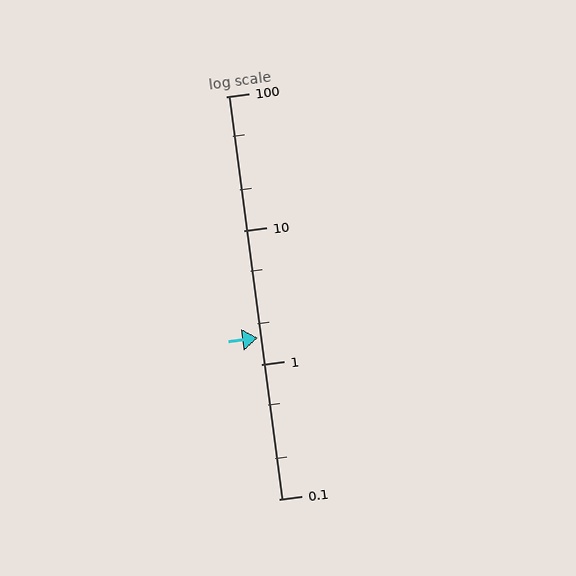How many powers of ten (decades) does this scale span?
The scale spans 3 decades, from 0.1 to 100.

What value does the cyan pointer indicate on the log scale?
The pointer indicates approximately 1.6.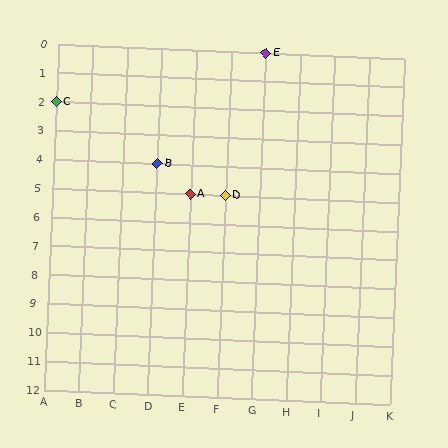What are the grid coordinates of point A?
Point A is at grid coordinates (E, 5).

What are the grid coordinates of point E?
Point E is at grid coordinates (G, 0).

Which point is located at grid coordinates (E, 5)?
Point A is at (E, 5).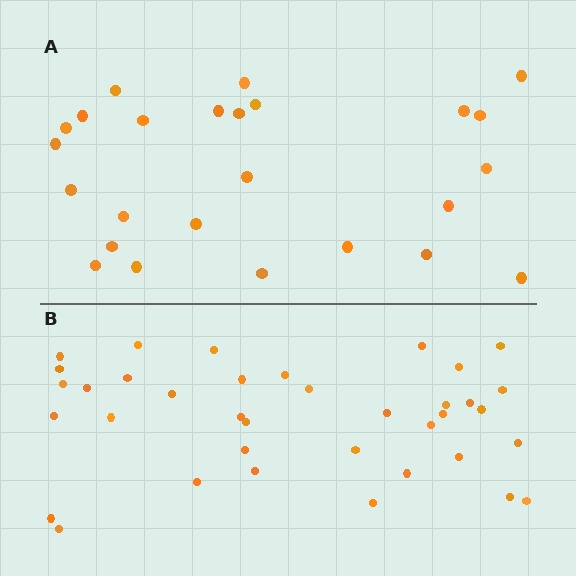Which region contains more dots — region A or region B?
Region B (the bottom region) has more dots.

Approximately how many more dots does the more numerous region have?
Region B has roughly 12 or so more dots than region A.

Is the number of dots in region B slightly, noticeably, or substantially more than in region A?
Region B has substantially more. The ratio is roughly 1.5 to 1.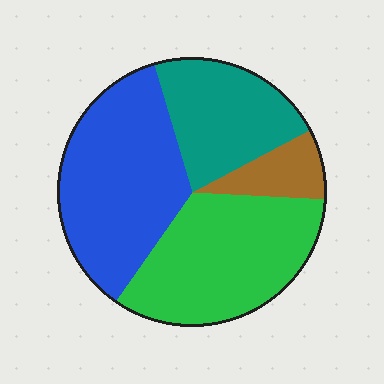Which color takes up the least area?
Brown, at roughly 10%.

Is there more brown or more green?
Green.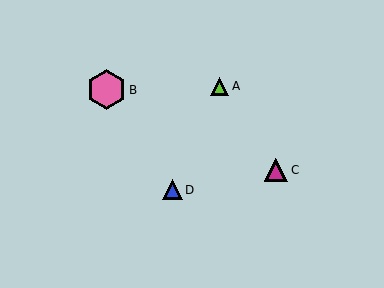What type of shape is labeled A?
Shape A is a lime triangle.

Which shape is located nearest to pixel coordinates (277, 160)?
The magenta triangle (labeled C) at (276, 170) is nearest to that location.